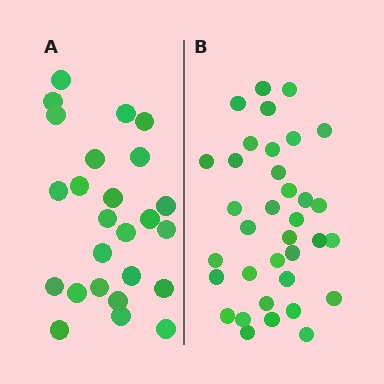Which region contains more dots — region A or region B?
Region B (the right region) has more dots.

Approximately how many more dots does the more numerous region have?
Region B has roughly 10 or so more dots than region A.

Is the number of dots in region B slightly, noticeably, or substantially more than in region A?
Region B has noticeably more, but not dramatically so. The ratio is roughly 1.4 to 1.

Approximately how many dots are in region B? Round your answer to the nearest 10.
About 40 dots. (The exact count is 35, which rounds to 40.)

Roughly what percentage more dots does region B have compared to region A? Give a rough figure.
About 40% more.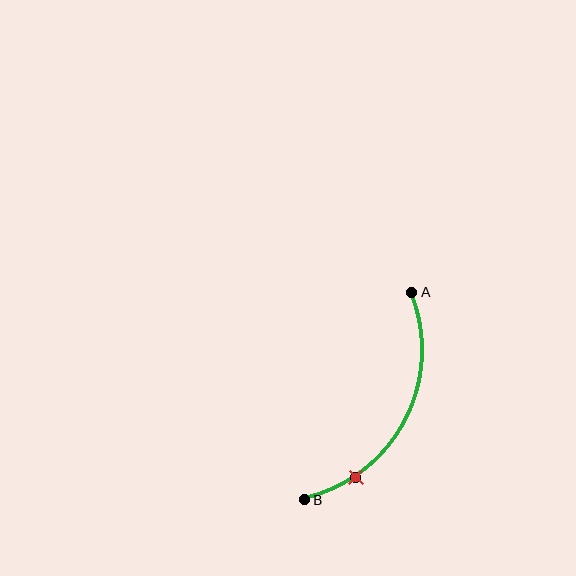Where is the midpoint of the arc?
The arc midpoint is the point on the curve farthest from the straight line joining A and B. It sits to the right of that line.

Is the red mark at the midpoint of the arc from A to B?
No. The red mark lies on the arc but is closer to endpoint B. The arc midpoint would be at the point on the curve equidistant along the arc from both A and B.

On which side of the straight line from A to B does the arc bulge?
The arc bulges to the right of the straight line connecting A and B.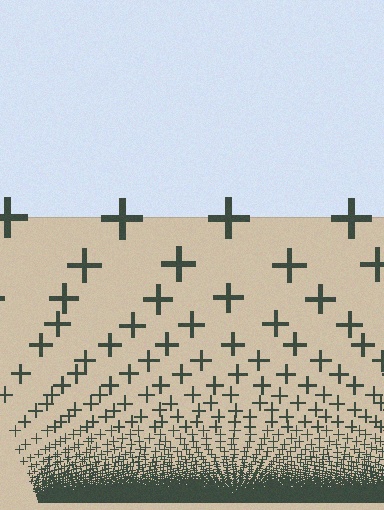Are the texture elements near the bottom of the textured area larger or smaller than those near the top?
Smaller. The gradient is inverted — elements near the bottom are smaller and denser.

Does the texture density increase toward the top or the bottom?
Density increases toward the bottom.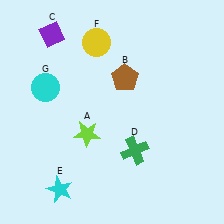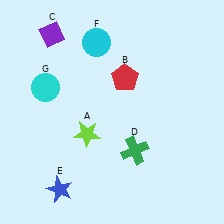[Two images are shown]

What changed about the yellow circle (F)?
In Image 1, F is yellow. In Image 2, it changed to cyan.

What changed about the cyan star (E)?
In Image 1, E is cyan. In Image 2, it changed to blue.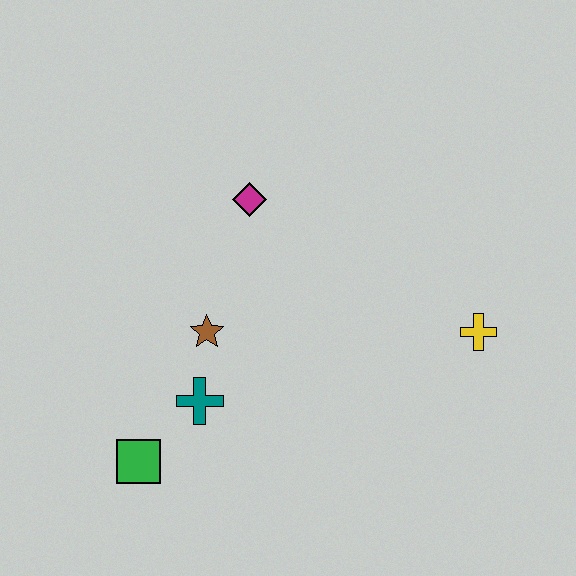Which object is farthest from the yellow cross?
The green square is farthest from the yellow cross.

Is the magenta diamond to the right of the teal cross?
Yes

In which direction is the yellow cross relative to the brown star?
The yellow cross is to the right of the brown star.